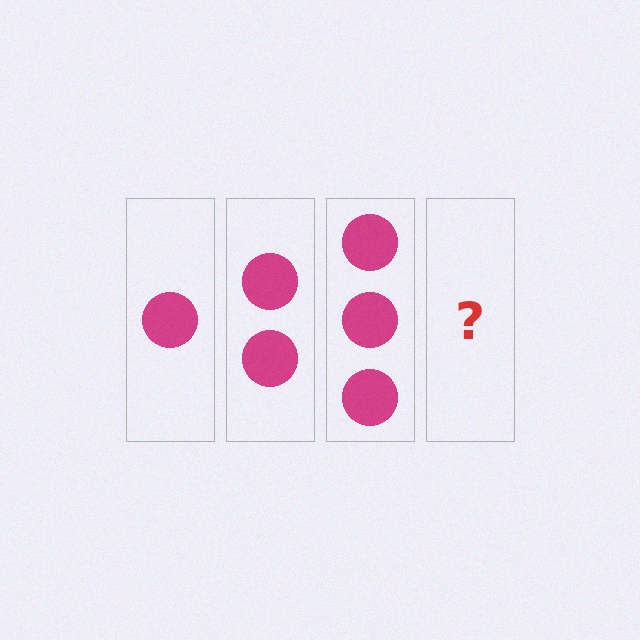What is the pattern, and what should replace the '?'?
The pattern is that each step adds one more circle. The '?' should be 4 circles.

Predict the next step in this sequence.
The next step is 4 circles.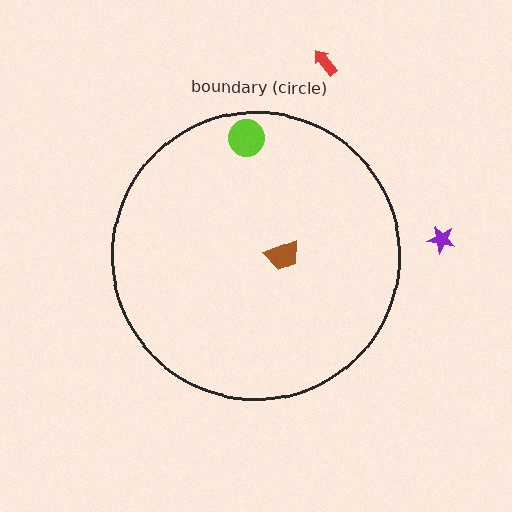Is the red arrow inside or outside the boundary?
Outside.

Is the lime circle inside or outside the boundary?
Inside.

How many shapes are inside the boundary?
2 inside, 2 outside.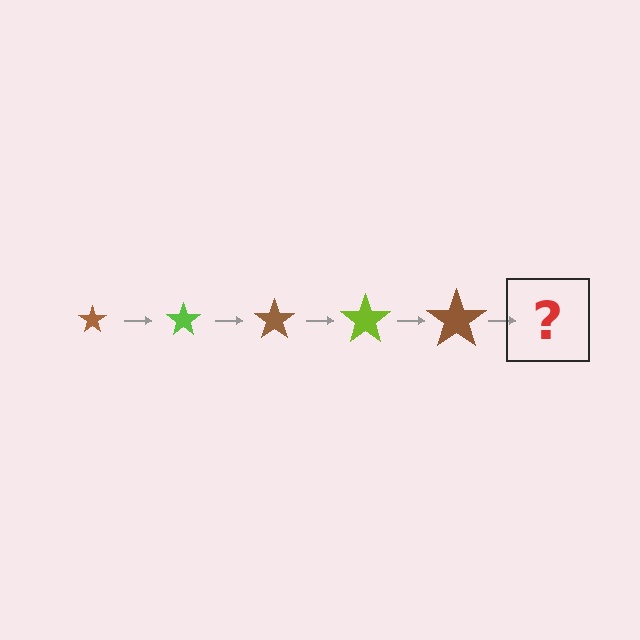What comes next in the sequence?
The next element should be a lime star, larger than the previous one.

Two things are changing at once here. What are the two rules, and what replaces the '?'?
The two rules are that the star grows larger each step and the color cycles through brown and lime. The '?' should be a lime star, larger than the previous one.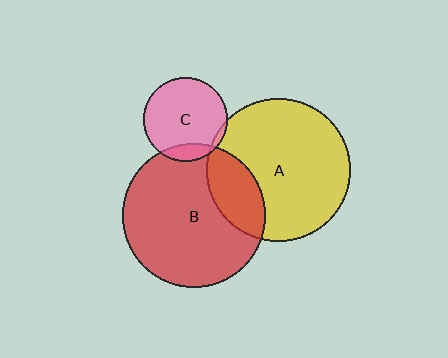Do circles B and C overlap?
Yes.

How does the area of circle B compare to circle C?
Approximately 2.9 times.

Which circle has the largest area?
Circle B (red).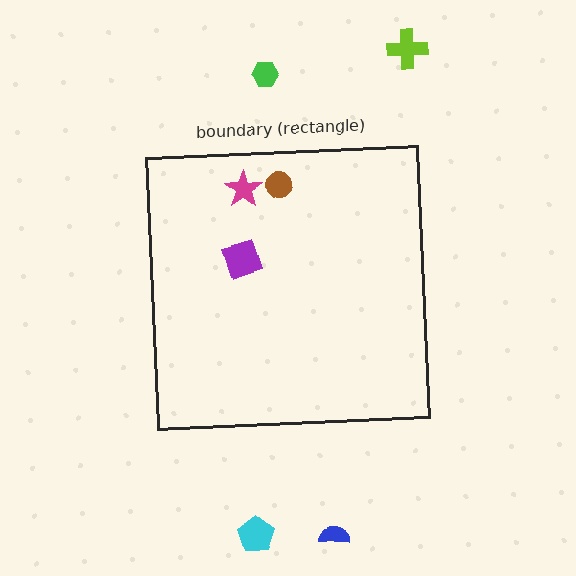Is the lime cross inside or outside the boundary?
Outside.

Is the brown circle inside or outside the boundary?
Inside.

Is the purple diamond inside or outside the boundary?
Inside.